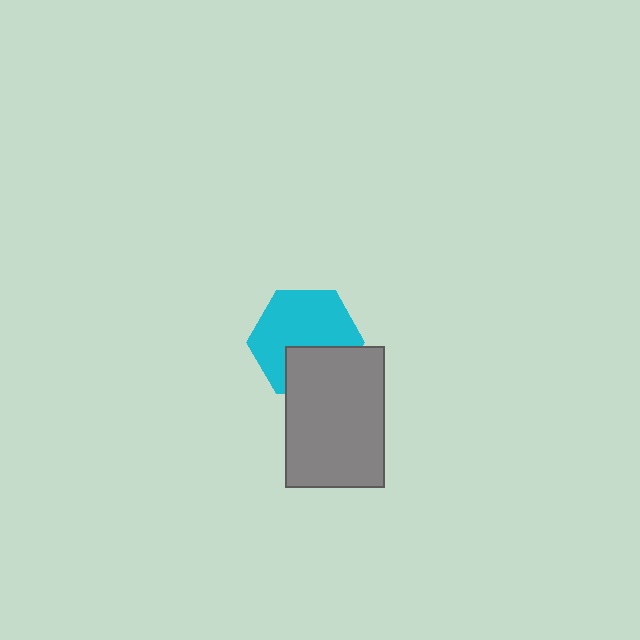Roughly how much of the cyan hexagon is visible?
Most of it is visible (roughly 67%).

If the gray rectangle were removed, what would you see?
You would see the complete cyan hexagon.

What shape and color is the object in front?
The object in front is a gray rectangle.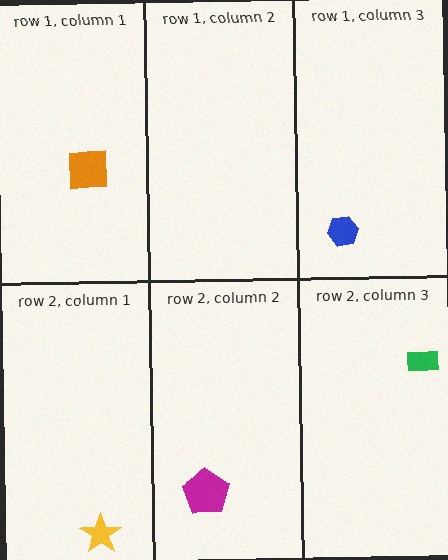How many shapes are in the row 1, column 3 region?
1.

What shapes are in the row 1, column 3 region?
The blue hexagon.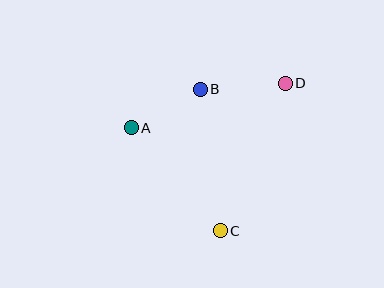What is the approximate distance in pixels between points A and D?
The distance between A and D is approximately 160 pixels.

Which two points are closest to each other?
Points A and B are closest to each other.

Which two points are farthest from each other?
Points C and D are farthest from each other.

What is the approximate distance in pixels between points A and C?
The distance between A and C is approximately 136 pixels.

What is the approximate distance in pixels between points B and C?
The distance between B and C is approximately 143 pixels.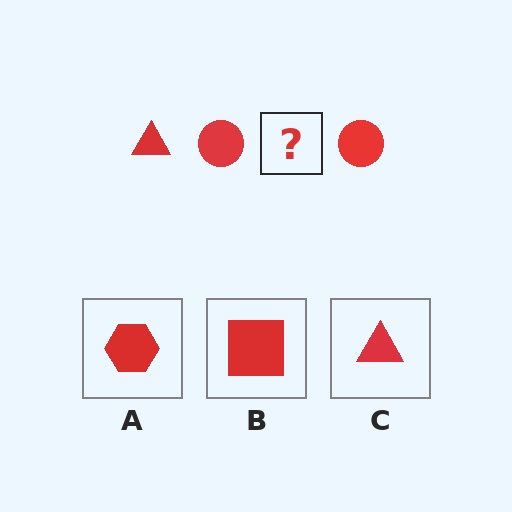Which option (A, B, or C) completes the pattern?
C.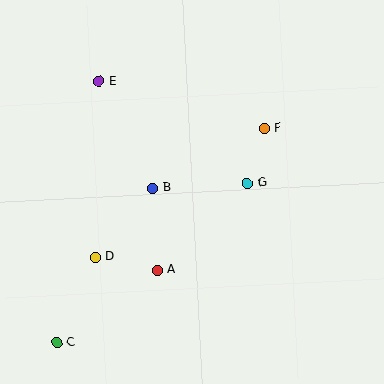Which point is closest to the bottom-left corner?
Point C is closest to the bottom-left corner.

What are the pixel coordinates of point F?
Point F is at (264, 128).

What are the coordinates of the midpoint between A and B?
The midpoint between A and B is at (155, 229).